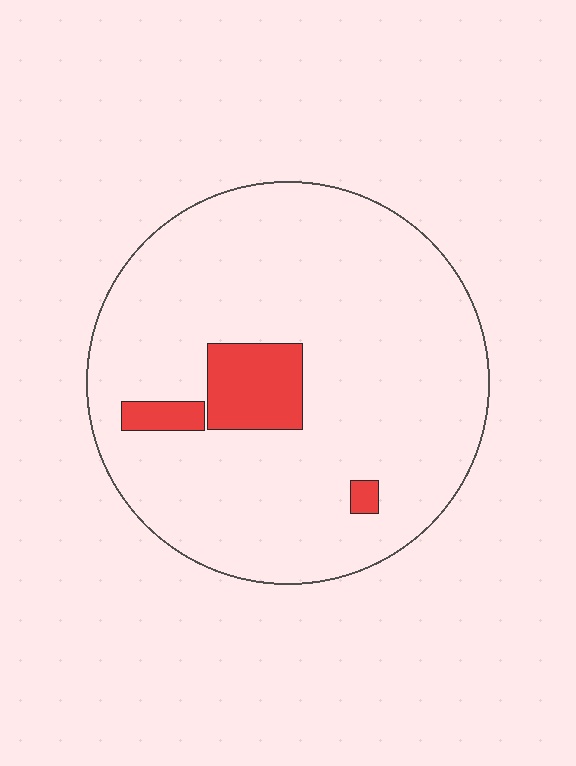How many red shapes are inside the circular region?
3.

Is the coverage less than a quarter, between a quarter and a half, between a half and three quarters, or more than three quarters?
Less than a quarter.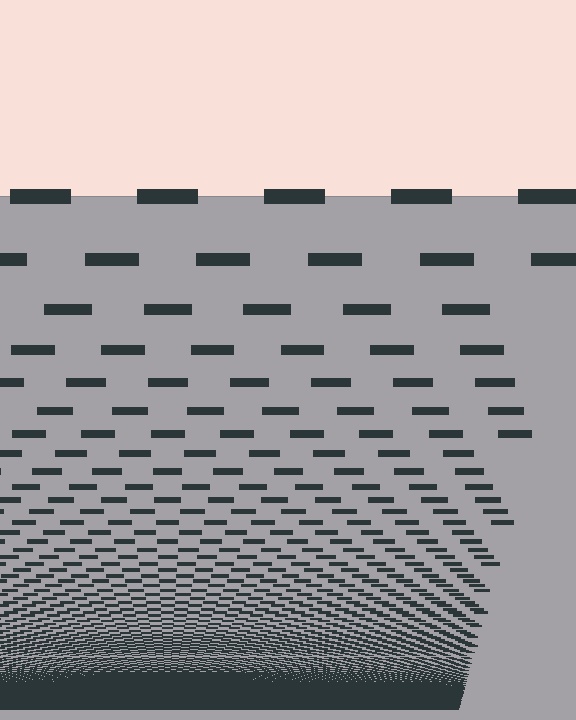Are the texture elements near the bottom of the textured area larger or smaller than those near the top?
Smaller. The gradient is inverted — elements near the bottom are smaller and denser.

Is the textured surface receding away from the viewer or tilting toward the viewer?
The surface appears to tilt toward the viewer. Texture elements get larger and sparser toward the top.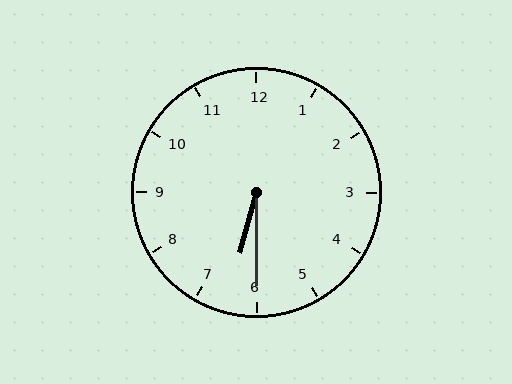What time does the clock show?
6:30.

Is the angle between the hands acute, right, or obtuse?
It is acute.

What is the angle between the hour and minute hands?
Approximately 15 degrees.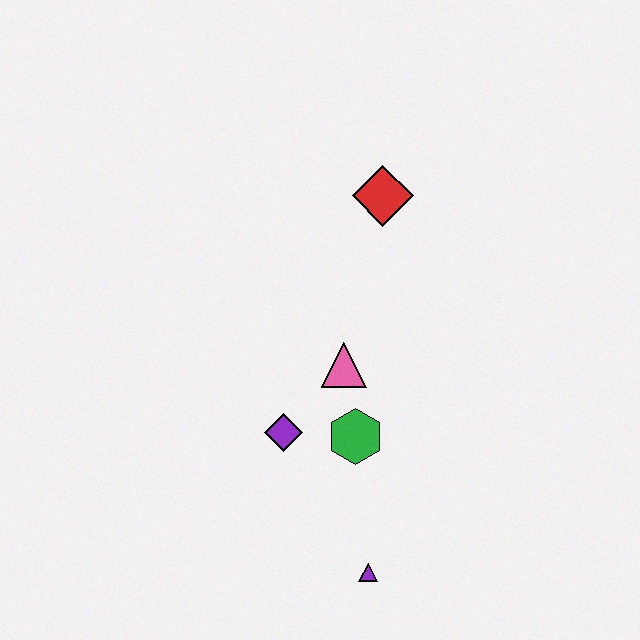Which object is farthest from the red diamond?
The purple triangle is farthest from the red diamond.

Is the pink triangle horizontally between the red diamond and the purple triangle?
No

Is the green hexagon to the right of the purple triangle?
No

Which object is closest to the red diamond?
The pink triangle is closest to the red diamond.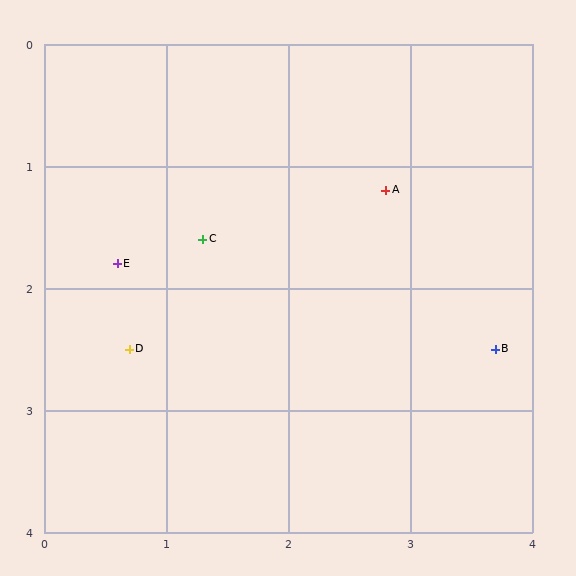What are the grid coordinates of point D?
Point D is at approximately (0.7, 2.5).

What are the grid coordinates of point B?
Point B is at approximately (3.7, 2.5).